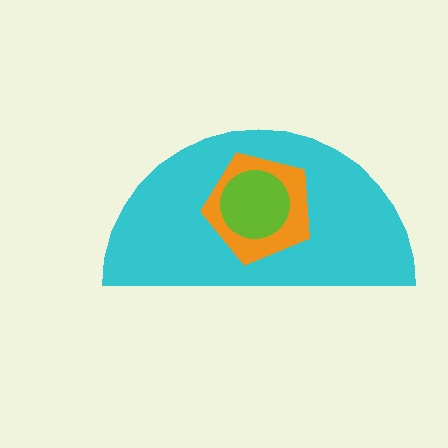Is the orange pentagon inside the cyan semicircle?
Yes.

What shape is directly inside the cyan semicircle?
The orange pentagon.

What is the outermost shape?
The cyan semicircle.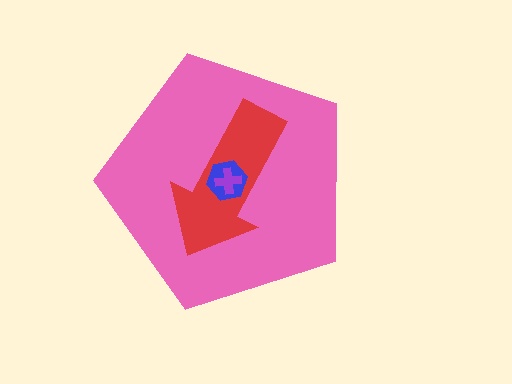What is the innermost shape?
The purple cross.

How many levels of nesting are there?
4.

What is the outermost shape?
The pink pentagon.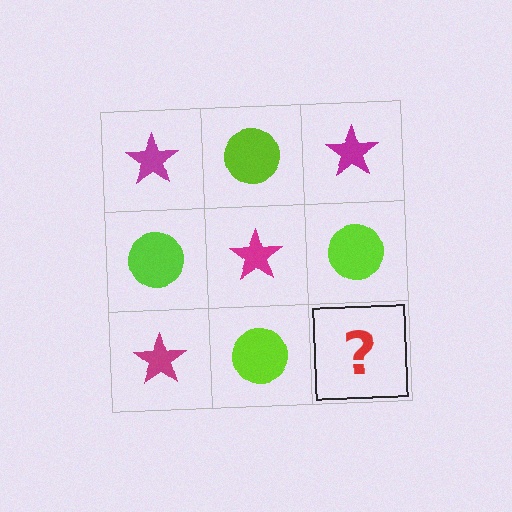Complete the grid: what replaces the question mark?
The question mark should be replaced with a magenta star.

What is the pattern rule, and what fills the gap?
The rule is that it alternates magenta star and lime circle in a checkerboard pattern. The gap should be filled with a magenta star.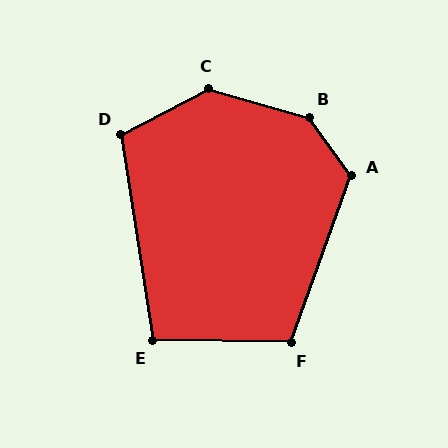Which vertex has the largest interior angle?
B, at approximately 142 degrees.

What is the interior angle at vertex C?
Approximately 136 degrees (obtuse).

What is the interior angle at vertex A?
Approximately 124 degrees (obtuse).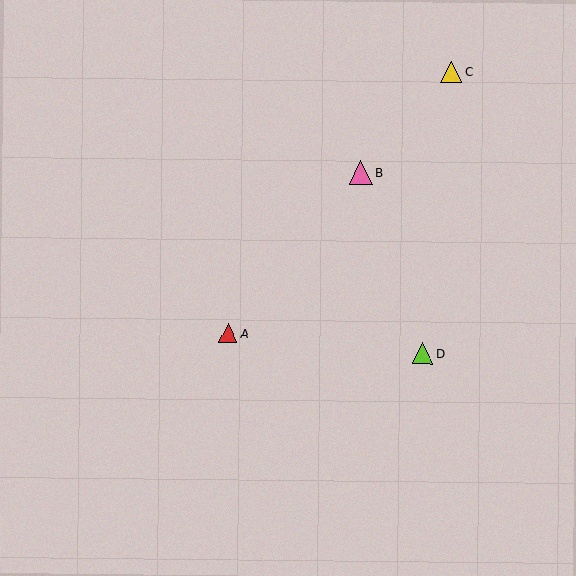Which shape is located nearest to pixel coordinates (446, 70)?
The yellow triangle (labeled C) at (452, 71) is nearest to that location.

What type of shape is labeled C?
Shape C is a yellow triangle.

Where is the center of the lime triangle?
The center of the lime triangle is at (423, 353).